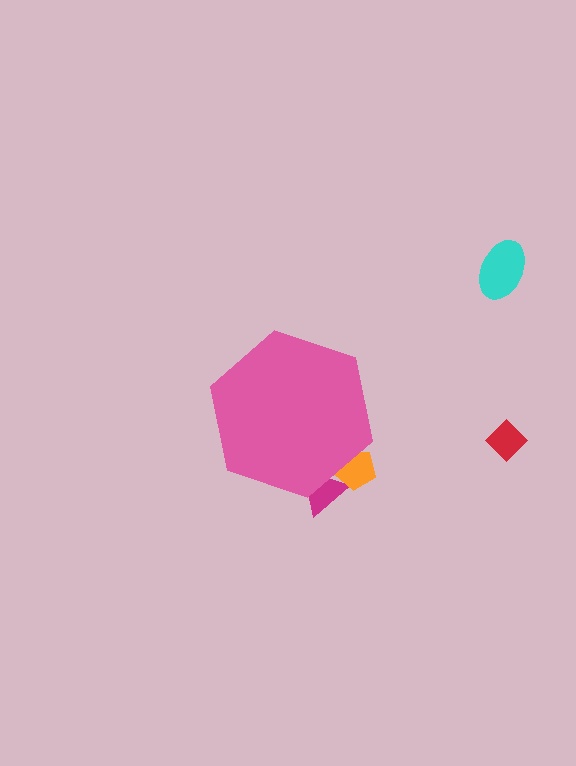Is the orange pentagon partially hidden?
Yes, the orange pentagon is partially hidden behind the pink hexagon.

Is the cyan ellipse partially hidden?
No, the cyan ellipse is fully visible.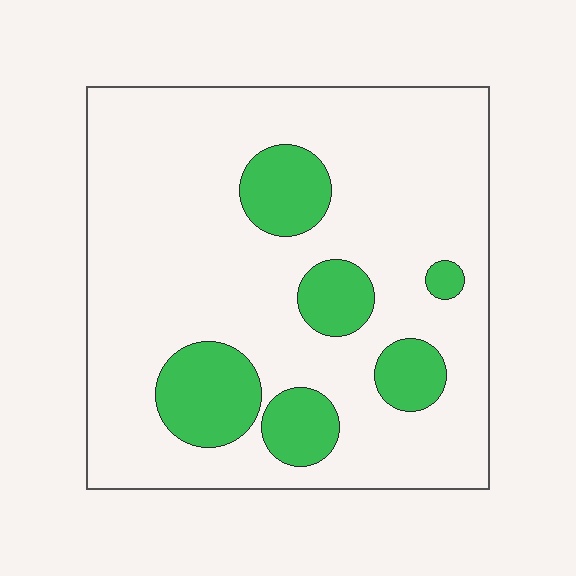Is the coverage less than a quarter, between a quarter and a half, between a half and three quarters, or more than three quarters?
Less than a quarter.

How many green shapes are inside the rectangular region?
6.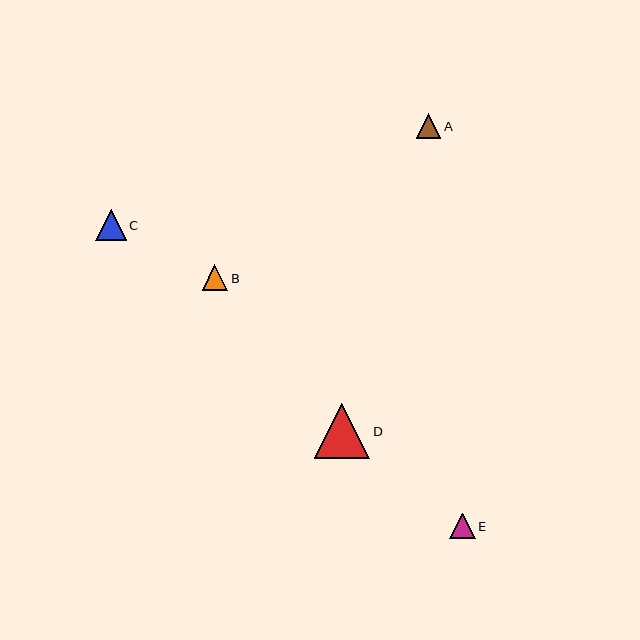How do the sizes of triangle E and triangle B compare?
Triangle E and triangle B are approximately the same size.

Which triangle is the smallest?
Triangle A is the smallest with a size of approximately 25 pixels.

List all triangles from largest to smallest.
From largest to smallest: D, C, E, B, A.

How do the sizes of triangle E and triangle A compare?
Triangle E and triangle A are approximately the same size.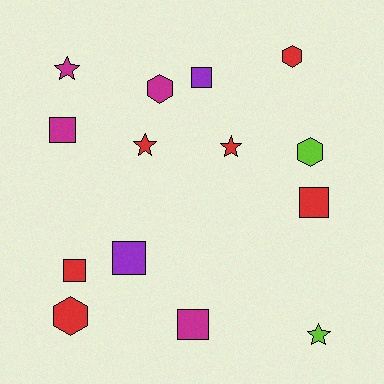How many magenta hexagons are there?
There is 1 magenta hexagon.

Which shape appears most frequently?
Square, with 6 objects.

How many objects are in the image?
There are 14 objects.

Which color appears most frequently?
Red, with 6 objects.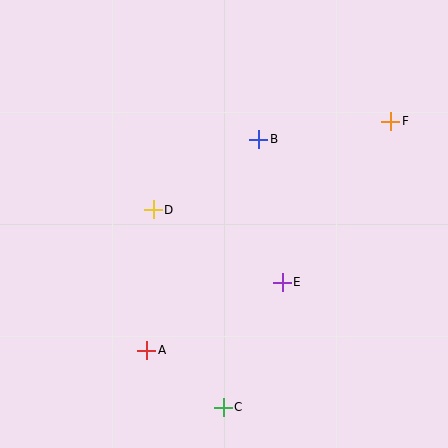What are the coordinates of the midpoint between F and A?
The midpoint between F and A is at (269, 236).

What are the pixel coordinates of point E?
Point E is at (282, 282).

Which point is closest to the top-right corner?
Point F is closest to the top-right corner.